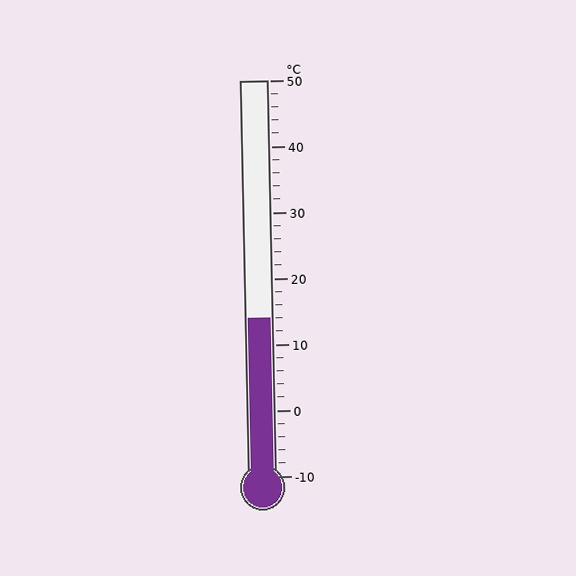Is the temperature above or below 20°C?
The temperature is below 20°C.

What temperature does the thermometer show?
The thermometer shows approximately 14°C.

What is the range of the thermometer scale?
The thermometer scale ranges from -10°C to 50°C.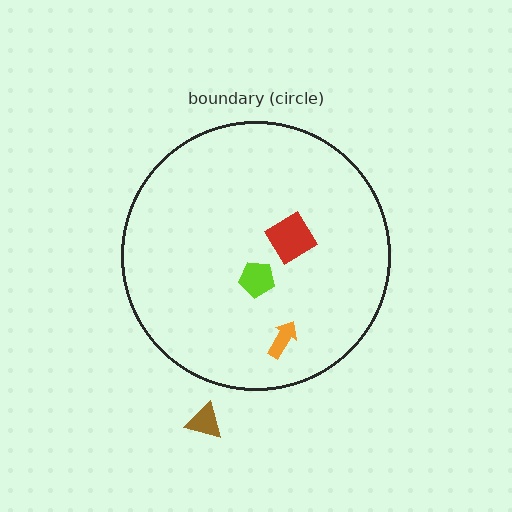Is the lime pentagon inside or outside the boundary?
Inside.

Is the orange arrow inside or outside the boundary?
Inside.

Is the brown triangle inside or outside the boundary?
Outside.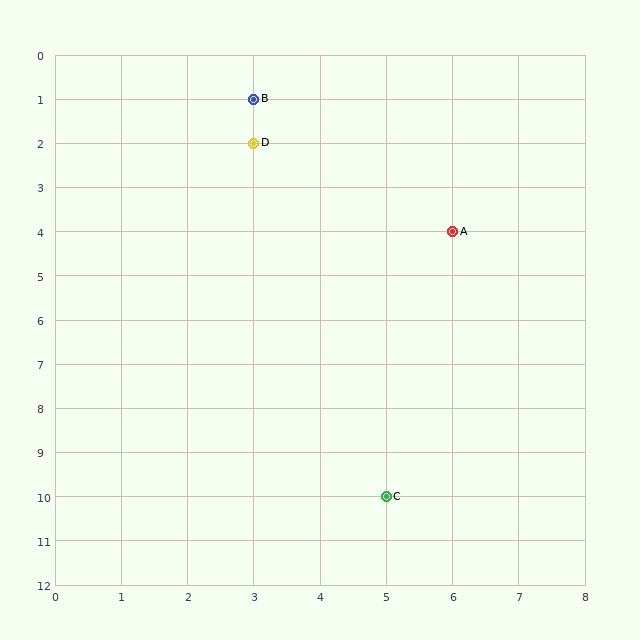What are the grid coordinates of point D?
Point D is at grid coordinates (3, 2).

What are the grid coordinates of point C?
Point C is at grid coordinates (5, 10).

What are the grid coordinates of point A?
Point A is at grid coordinates (6, 4).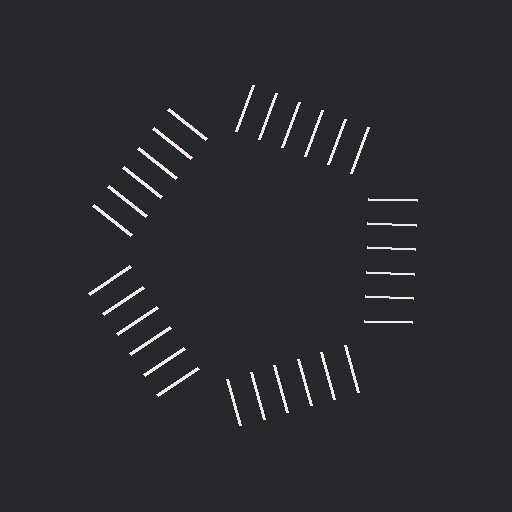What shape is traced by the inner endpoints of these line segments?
An illusory pentagon — the line segments terminate on its edges but no continuous stroke is drawn.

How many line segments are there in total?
30 — 6 along each of the 5 edges.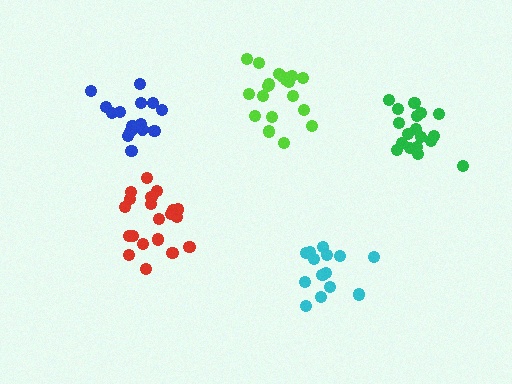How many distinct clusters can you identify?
There are 5 distinct clusters.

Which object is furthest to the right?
The green cluster is rightmost.